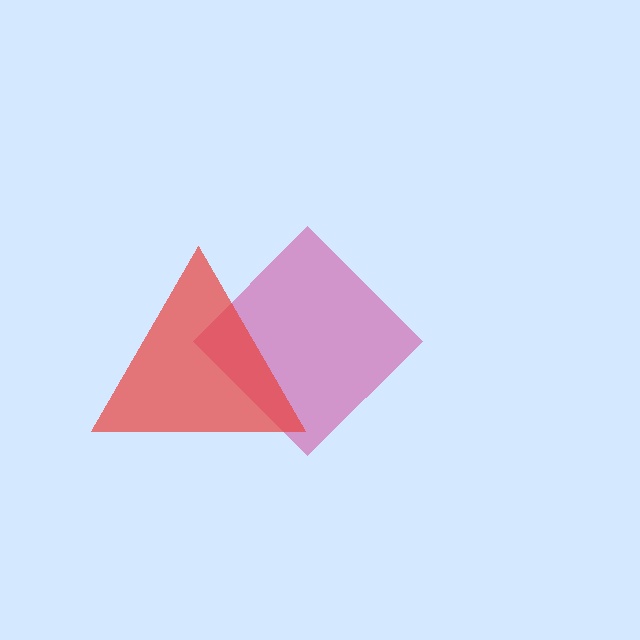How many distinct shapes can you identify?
There are 2 distinct shapes: a magenta diamond, a red triangle.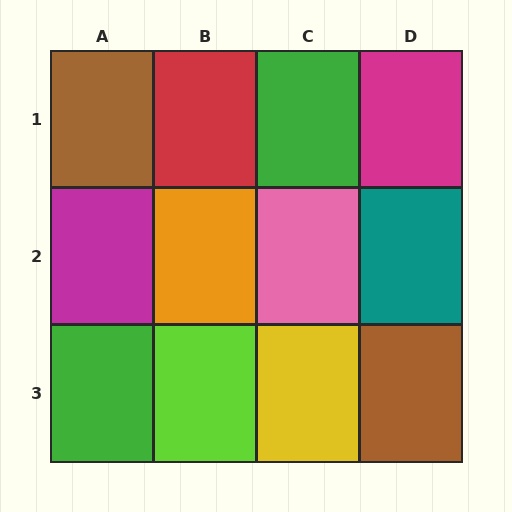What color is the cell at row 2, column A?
Magenta.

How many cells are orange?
1 cell is orange.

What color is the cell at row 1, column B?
Red.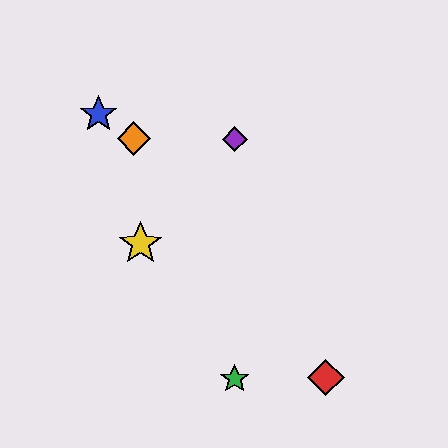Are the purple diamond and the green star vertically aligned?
Yes, both are at x≈235.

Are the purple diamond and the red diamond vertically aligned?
No, the purple diamond is at x≈235 and the red diamond is at x≈326.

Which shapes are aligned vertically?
The green star, the purple diamond are aligned vertically.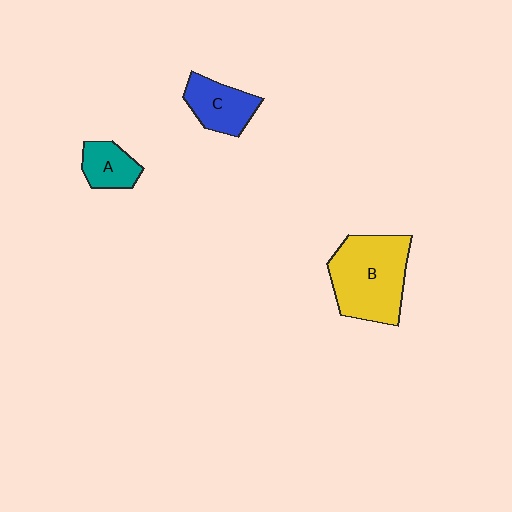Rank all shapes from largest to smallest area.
From largest to smallest: B (yellow), C (blue), A (teal).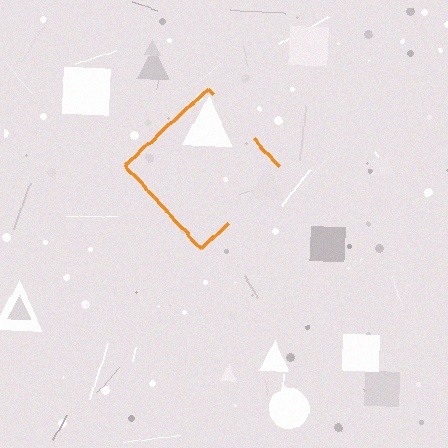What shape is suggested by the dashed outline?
The dashed outline suggests a diamond.